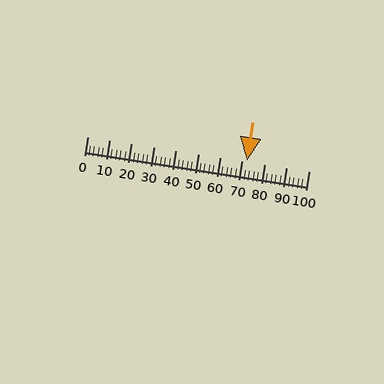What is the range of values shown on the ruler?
The ruler shows values from 0 to 100.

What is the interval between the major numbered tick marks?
The major tick marks are spaced 10 units apart.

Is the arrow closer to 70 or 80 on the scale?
The arrow is closer to 70.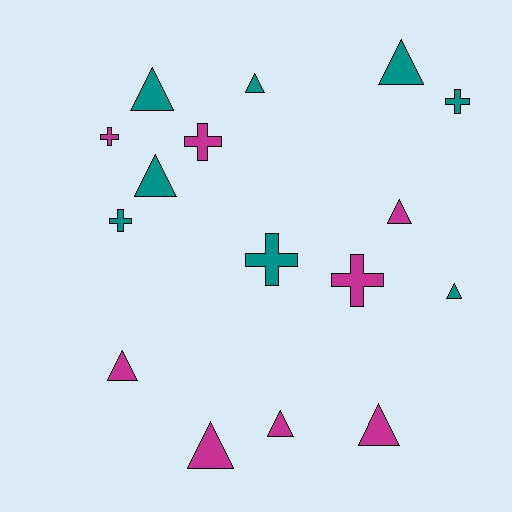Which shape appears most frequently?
Triangle, with 10 objects.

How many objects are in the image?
There are 16 objects.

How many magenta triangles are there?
There are 5 magenta triangles.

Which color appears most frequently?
Teal, with 8 objects.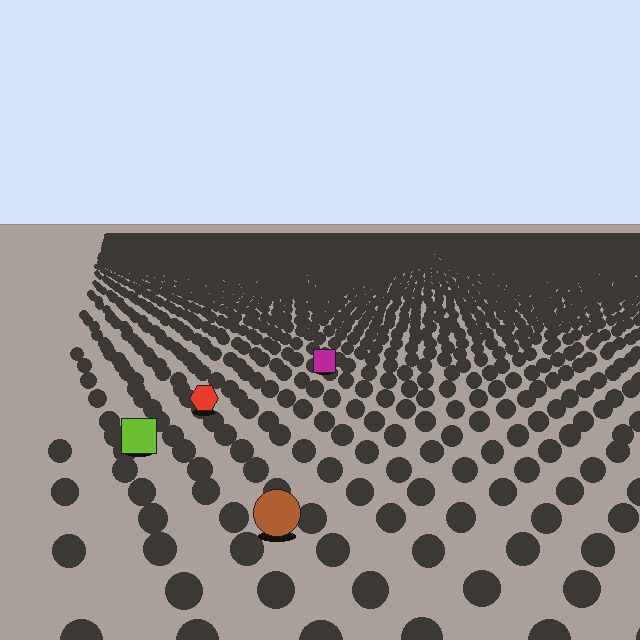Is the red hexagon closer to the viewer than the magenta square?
Yes. The red hexagon is closer — you can tell from the texture gradient: the ground texture is coarser near it.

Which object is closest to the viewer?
The brown circle is closest. The texture marks near it are larger and more spread out.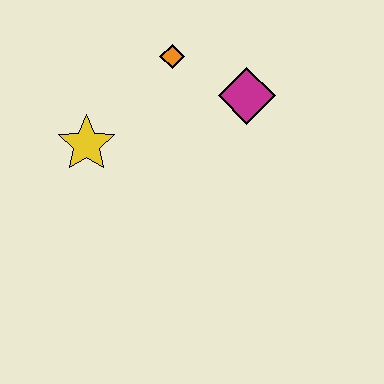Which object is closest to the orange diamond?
The magenta diamond is closest to the orange diamond.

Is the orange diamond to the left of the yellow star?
No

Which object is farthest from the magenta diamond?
The yellow star is farthest from the magenta diamond.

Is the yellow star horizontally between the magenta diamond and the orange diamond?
No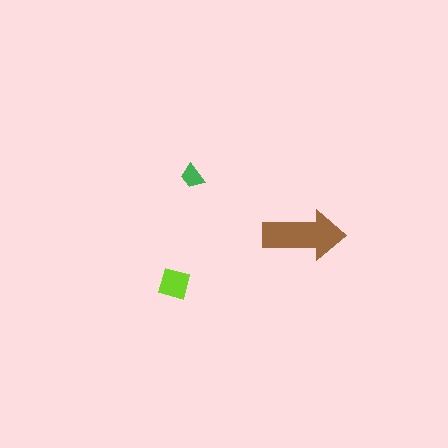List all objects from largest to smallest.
The brown arrow, the lime square, the green trapezoid.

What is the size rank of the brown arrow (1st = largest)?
1st.